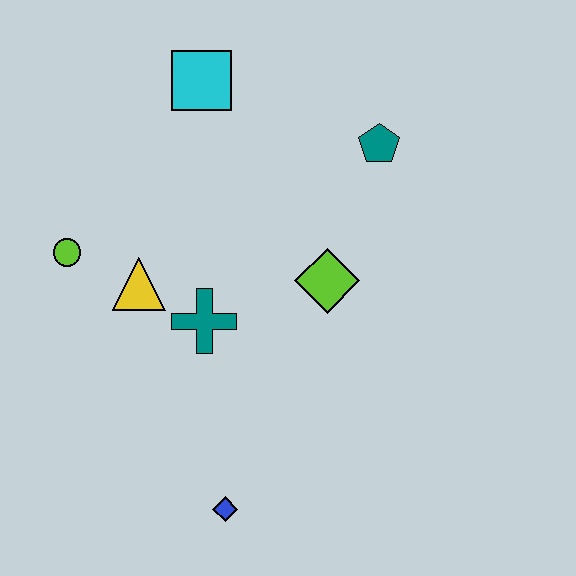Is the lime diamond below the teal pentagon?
Yes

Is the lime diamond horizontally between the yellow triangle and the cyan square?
No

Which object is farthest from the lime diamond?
The lime circle is farthest from the lime diamond.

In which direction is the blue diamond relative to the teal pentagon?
The blue diamond is below the teal pentagon.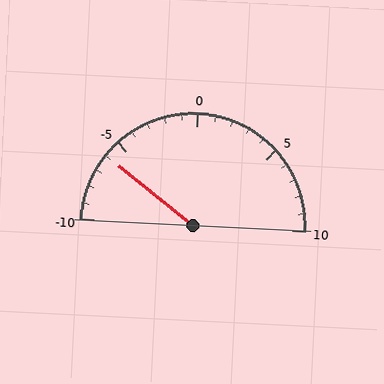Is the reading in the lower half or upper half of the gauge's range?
The reading is in the lower half of the range (-10 to 10).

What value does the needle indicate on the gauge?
The needle indicates approximately -6.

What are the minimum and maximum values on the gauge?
The gauge ranges from -10 to 10.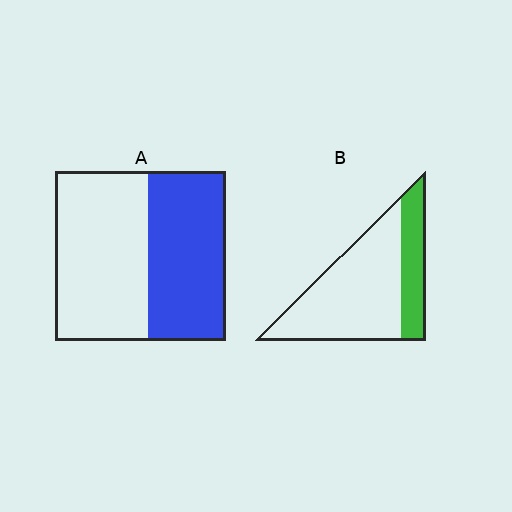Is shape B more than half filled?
No.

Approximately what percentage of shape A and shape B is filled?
A is approximately 45% and B is approximately 25%.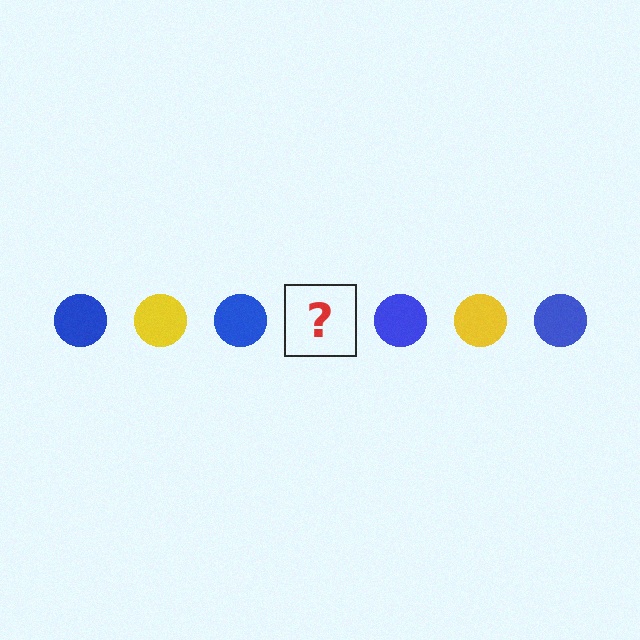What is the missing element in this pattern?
The missing element is a yellow circle.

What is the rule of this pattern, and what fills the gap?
The rule is that the pattern cycles through blue, yellow circles. The gap should be filled with a yellow circle.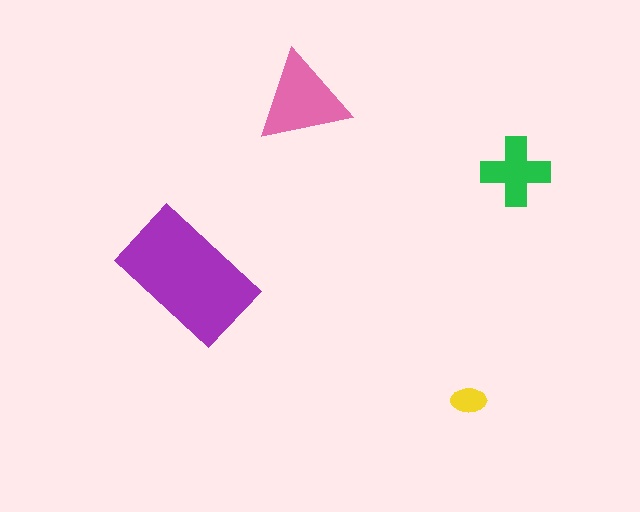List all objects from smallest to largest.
The yellow ellipse, the green cross, the pink triangle, the purple rectangle.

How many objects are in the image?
There are 4 objects in the image.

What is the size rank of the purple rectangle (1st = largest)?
1st.